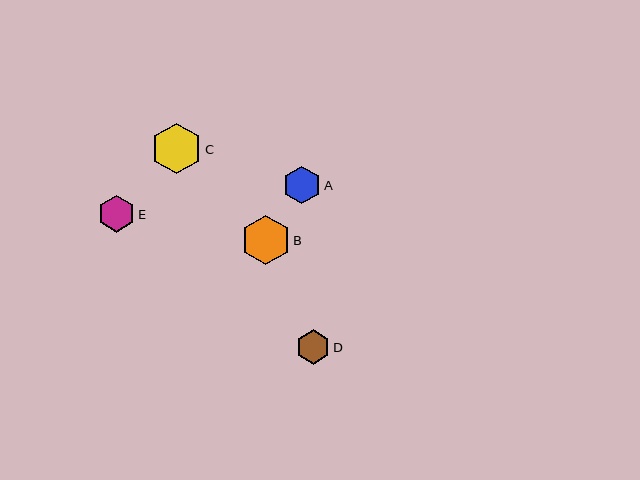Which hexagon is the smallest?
Hexagon D is the smallest with a size of approximately 34 pixels.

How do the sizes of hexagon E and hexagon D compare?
Hexagon E and hexagon D are approximately the same size.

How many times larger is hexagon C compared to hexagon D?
Hexagon C is approximately 1.5 times the size of hexagon D.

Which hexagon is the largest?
Hexagon C is the largest with a size of approximately 51 pixels.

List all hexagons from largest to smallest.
From largest to smallest: C, B, A, E, D.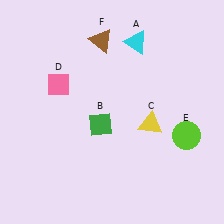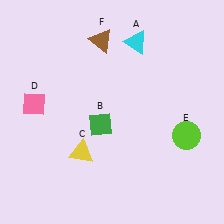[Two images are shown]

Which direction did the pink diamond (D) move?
The pink diamond (D) moved left.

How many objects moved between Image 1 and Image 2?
2 objects moved between the two images.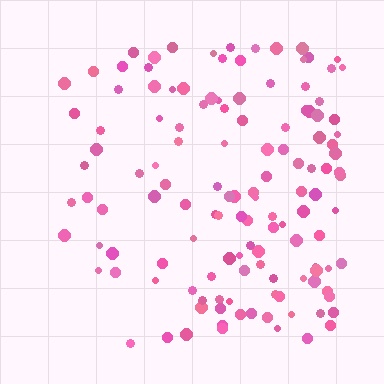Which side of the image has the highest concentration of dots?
The right.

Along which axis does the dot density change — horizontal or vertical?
Horizontal.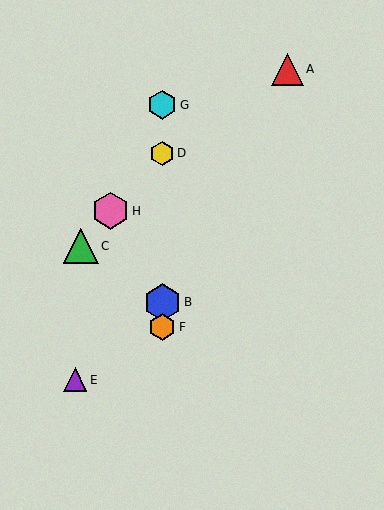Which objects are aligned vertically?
Objects B, D, F, G are aligned vertically.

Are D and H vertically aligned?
No, D is at x≈162 and H is at x≈110.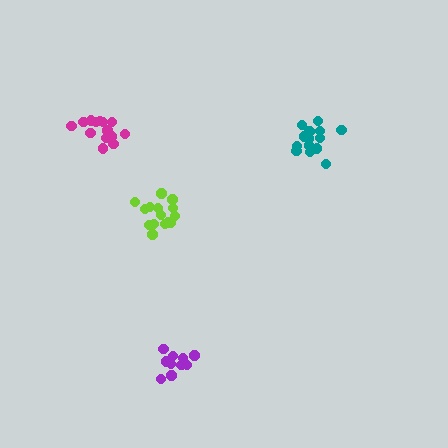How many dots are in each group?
Group 1: 14 dots, Group 2: 16 dots, Group 3: 10 dots, Group 4: 14 dots (54 total).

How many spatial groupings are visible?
There are 4 spatial groupings.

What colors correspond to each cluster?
The clusters are colored: magenta, lime, purple, teal.